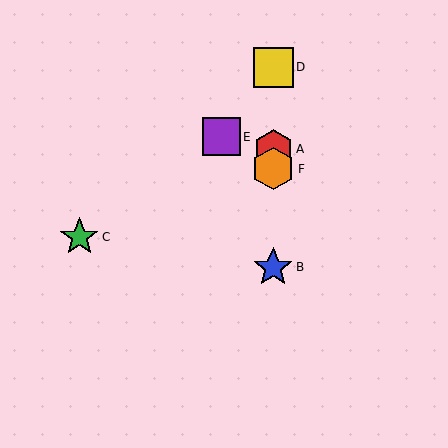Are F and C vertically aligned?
No, F is at x≈273 and C is at x≈79.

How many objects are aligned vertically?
4 objects (A, B, D, F) are aligned vertically.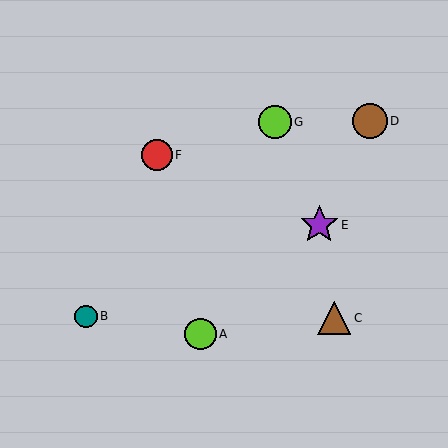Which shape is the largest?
The purple star (labeled E) is the largest.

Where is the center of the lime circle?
The center of the lime circle is at (275, 122).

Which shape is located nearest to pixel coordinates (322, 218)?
The purple star (labeled E) at (319, 225) is nearest to that location.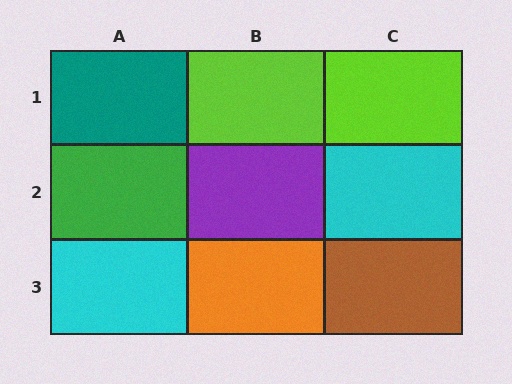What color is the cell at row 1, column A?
Teal.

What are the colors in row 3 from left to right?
Cyan, orange, brown.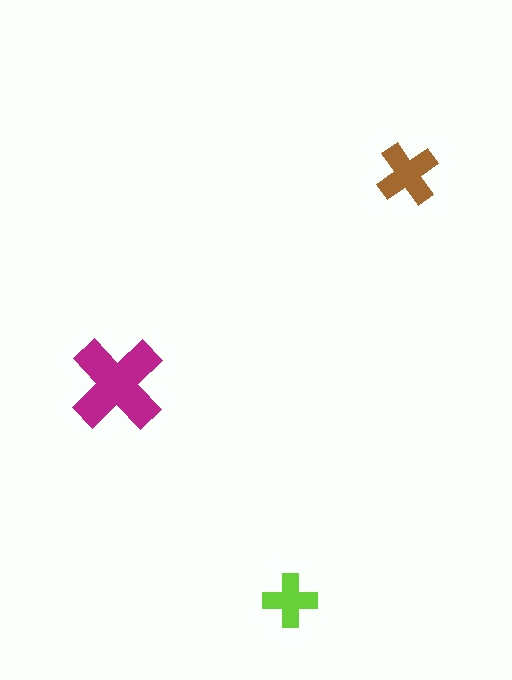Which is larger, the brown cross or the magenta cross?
The magenta one.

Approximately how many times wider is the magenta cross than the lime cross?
About 2 times wider.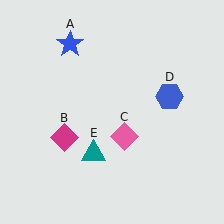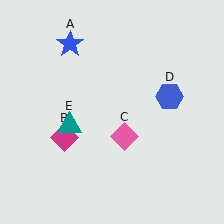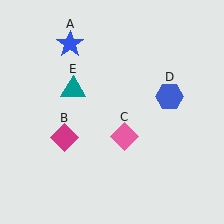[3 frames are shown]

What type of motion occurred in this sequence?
The teal triangle (object E) rotated clockwise around the center of the scene.